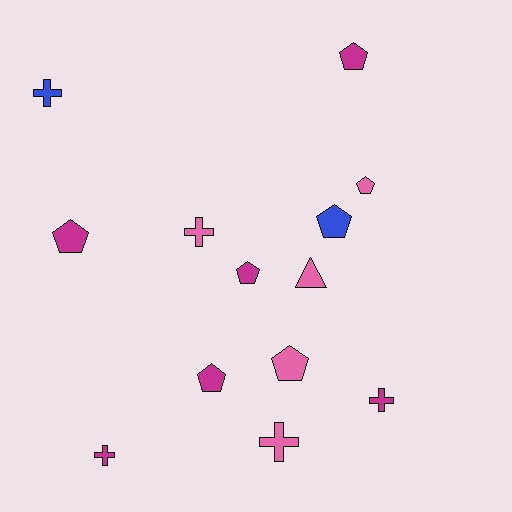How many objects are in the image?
There are 13 objects.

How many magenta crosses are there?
There are 2 magenta crosses.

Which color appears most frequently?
Magenta, with 6 objects.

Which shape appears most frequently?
Pentagon, with 7 objects.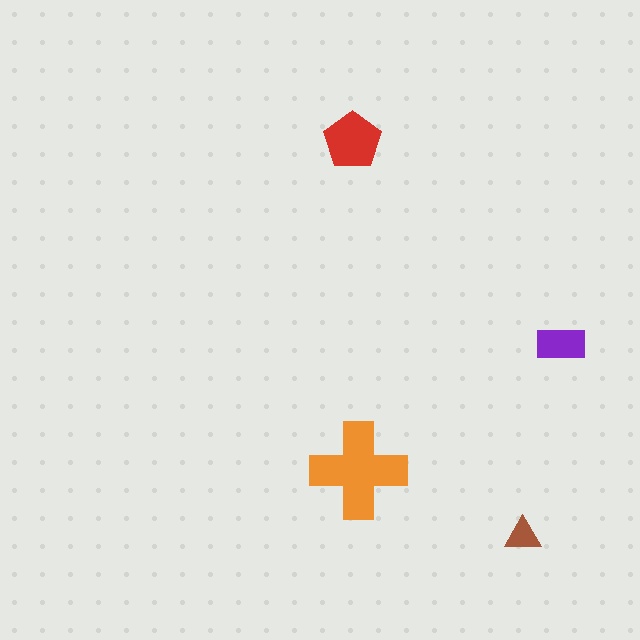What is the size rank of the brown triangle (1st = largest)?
4th.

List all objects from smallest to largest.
The brown triangle, the purple rectangle, the red pentagon, the orange cross.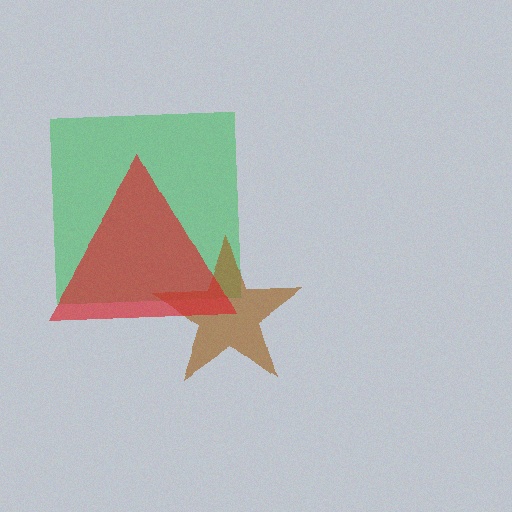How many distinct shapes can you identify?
There are 3 distinct shapes: a green square, a brown star, a red triangle.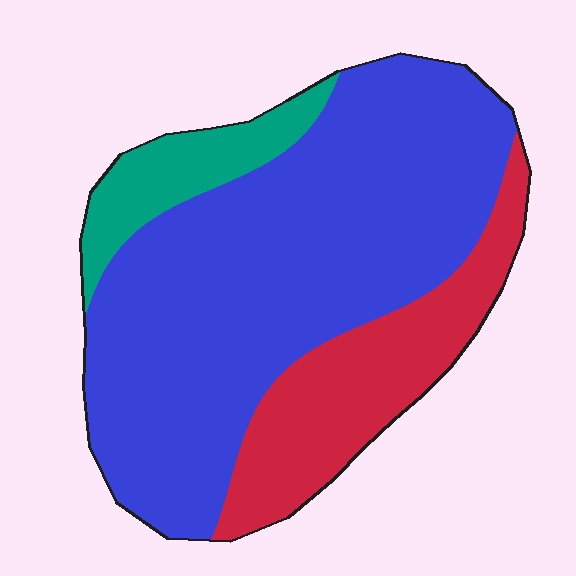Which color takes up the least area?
Teal, at roughly 10%.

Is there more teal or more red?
Red.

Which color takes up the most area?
Blue, at roughly 65%.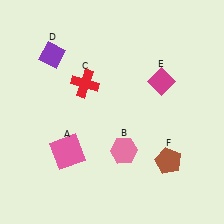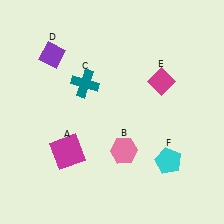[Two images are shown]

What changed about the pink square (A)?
In Image 1, A is pink. In Image 2, it changed to magenta.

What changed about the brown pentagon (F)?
In Image 1, F is brown. In Image 2, it changed to cyan.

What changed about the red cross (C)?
In Image 1, C is red. In Image 2, it changed to teal.